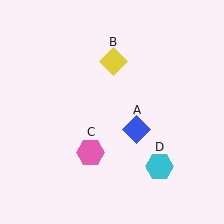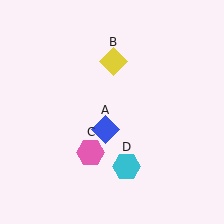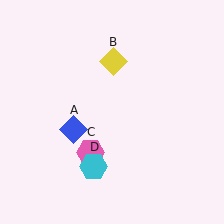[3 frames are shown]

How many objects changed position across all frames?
2 objects changed position: blue diamond (object A), cyan hexagon (object D).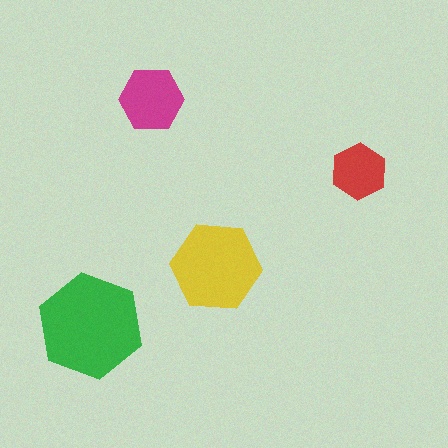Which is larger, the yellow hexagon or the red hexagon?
The yellow one.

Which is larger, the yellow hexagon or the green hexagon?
The green one.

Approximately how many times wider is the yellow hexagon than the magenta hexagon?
About 1.5 times wider.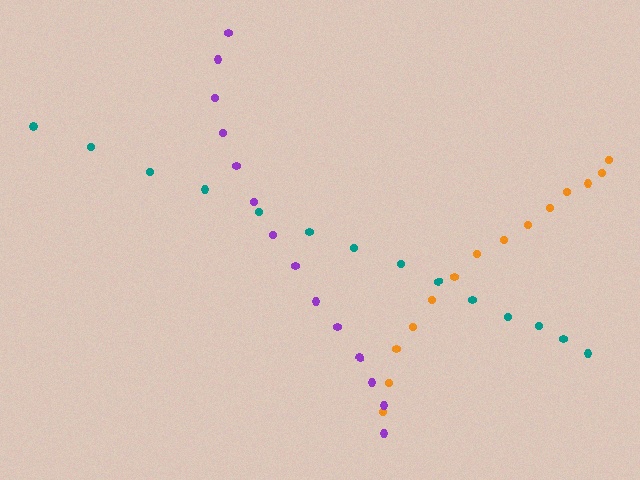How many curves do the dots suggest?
There are 3 distinct paths.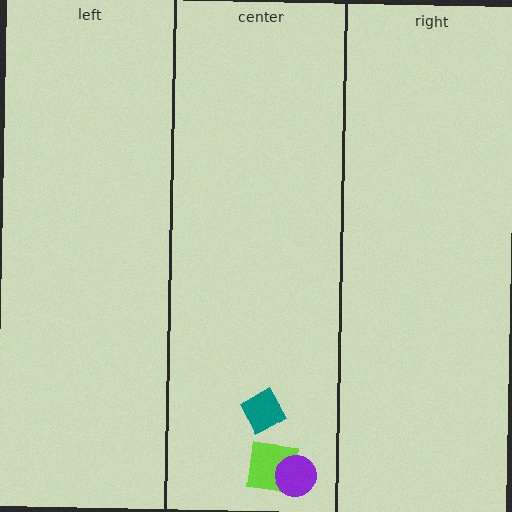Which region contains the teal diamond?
The center region.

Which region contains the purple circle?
The center region.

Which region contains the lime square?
The center region.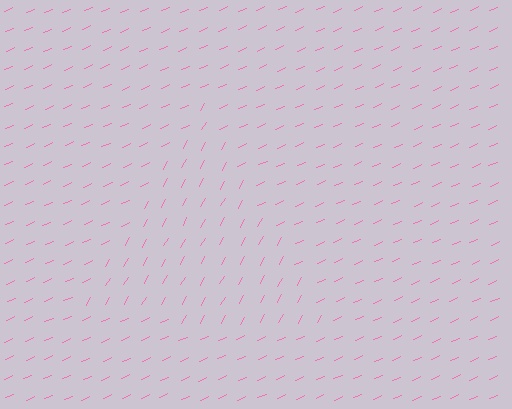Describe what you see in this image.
The image is filled with small pink line segments. A triangle region in the image has lines oriented differently from the surrounding lines, creating a visible texture boundary.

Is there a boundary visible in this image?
Yes, there is a texture boundary formed by a change in line orientation.